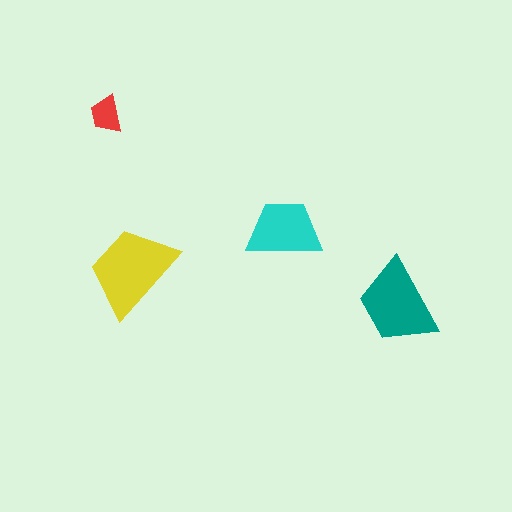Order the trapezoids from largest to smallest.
the yellow one, the teal one, the cyan one, the red one.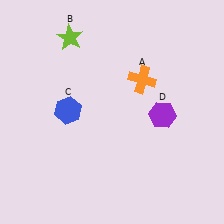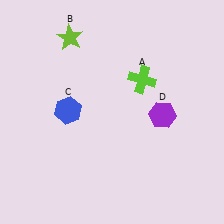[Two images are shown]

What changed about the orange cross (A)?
In Image 1, A is orange. In Image 2, it changed to lime.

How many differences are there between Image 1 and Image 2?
There is 1 difference between the two images.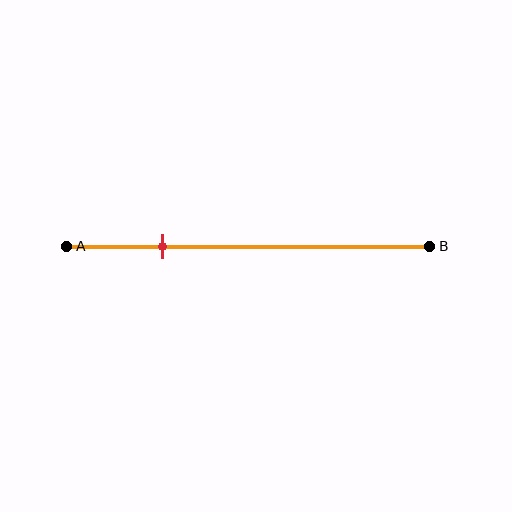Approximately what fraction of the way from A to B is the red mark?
The red mark is approximately 25% of the way from A to B.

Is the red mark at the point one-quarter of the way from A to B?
Yes, the mark is approximately at the one-quarter point.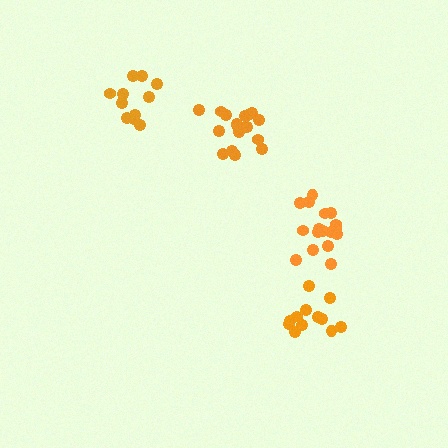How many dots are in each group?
Group 1: 11 dots, Group 2: 17 dots, Group 3: 17 dots, Group 4: 12 dots (57 total).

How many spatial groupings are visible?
There are 4 spatial groupings.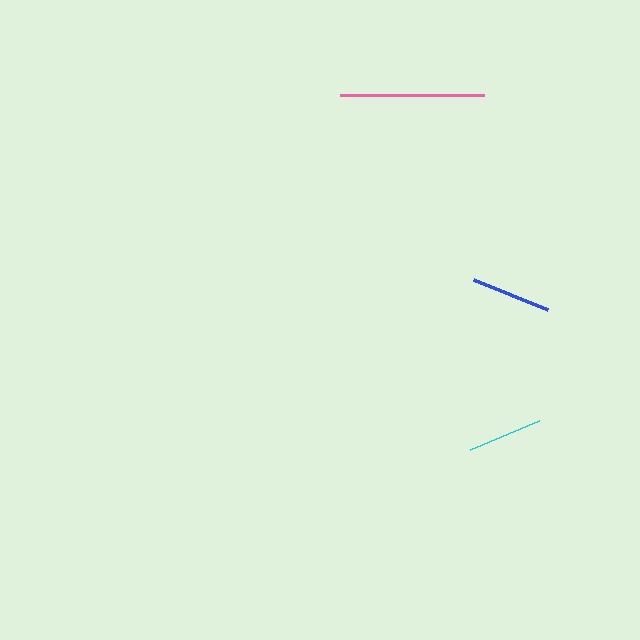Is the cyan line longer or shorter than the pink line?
The pink line is longer than the cyan line.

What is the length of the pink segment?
The pink segment is approximately 144 pixels long.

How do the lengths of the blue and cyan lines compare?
The blue and cyan lines are approximately the same length.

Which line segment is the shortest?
The cyan line is the shortest at approximately 75 pixels.